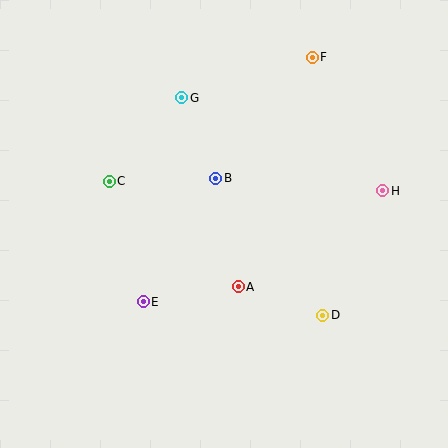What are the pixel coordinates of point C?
Point C is at (109, 182).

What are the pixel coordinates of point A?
Point A is at (238, 287).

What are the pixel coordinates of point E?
Point E is at (143, 302).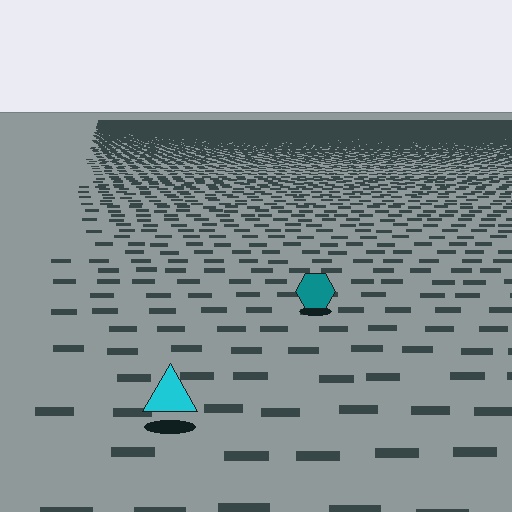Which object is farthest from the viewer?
The teal hexagon is farthest from the viewer. It appears smaller and the ground texture around it is denser.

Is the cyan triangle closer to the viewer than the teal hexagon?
Yes. The cyan triangle is closer — you can tell from the texture gradient: the ground texture is coarser near it.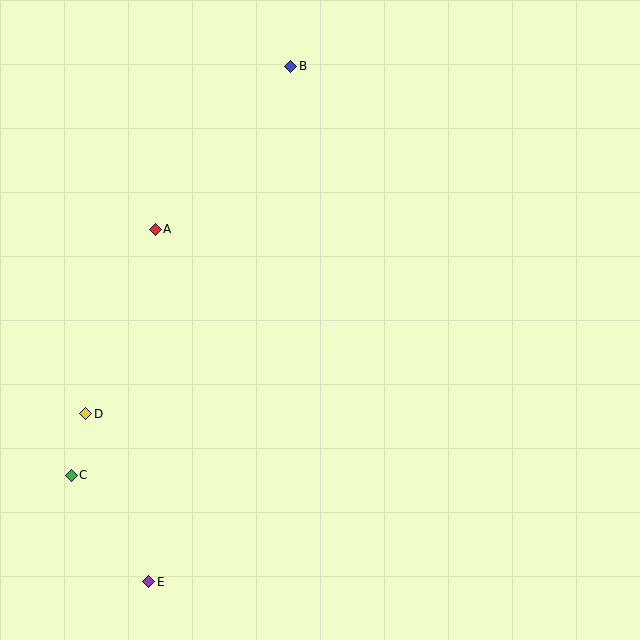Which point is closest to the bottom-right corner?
Point E is closest to the bottom-right corner.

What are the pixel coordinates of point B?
Point B is at (291, 66).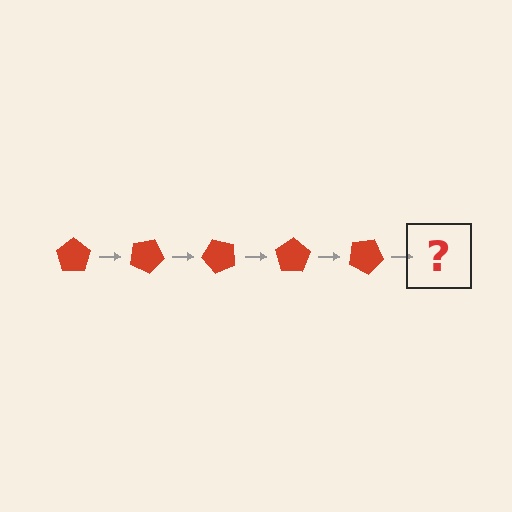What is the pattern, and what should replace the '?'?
The pattern is that the pentagon rotates 25 degrees each step. The '?' should be a red pentagon rotated 125 degrees.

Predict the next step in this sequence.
The next step is a red pentagon rotated 125 degrees.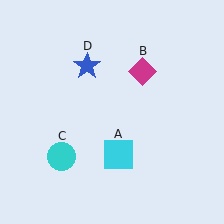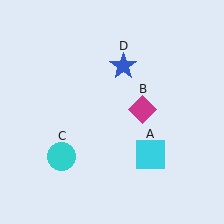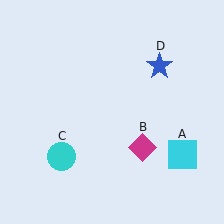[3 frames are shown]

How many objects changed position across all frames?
3 objects changed position: cyan square (object A), magenta diamond (object B), blue star (object D).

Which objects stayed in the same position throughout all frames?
Cyan circle (object C) remained stationary.